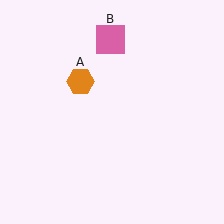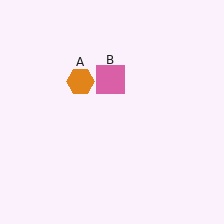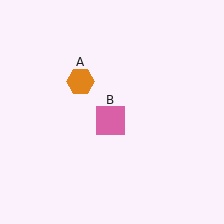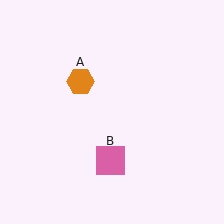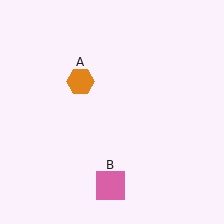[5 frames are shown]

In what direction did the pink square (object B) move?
The pink square (object B) moved down.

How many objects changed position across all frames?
1 object changed position: pink square (object B).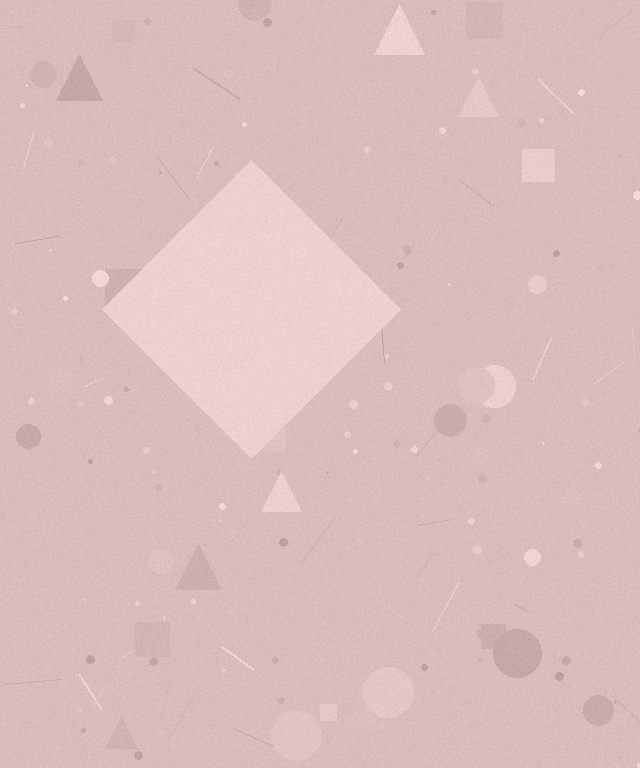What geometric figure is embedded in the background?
A diamond is embedded in the background.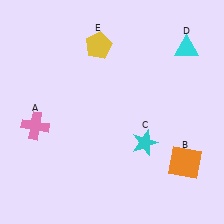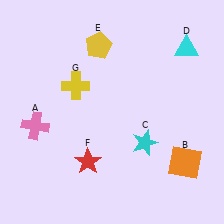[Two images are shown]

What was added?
A red star (F), a yellow cross (G) were added in Image 2.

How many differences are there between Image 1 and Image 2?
There are 2 differences between the two images.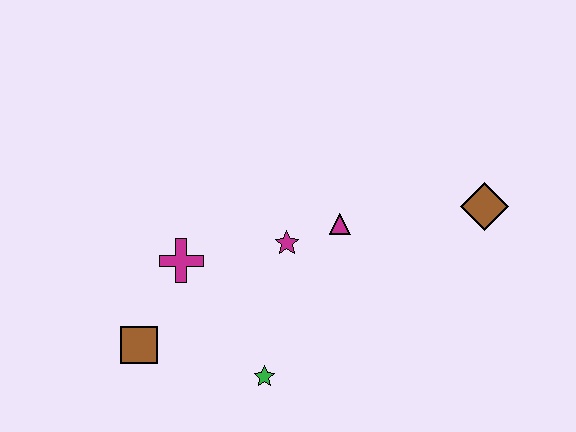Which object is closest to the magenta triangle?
The magenta star is closest to the magenta triangle.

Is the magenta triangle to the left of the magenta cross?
No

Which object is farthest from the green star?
The brown diamond is farthest from the green star.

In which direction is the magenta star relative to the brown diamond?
The magenta star is to the left of the brown diamond.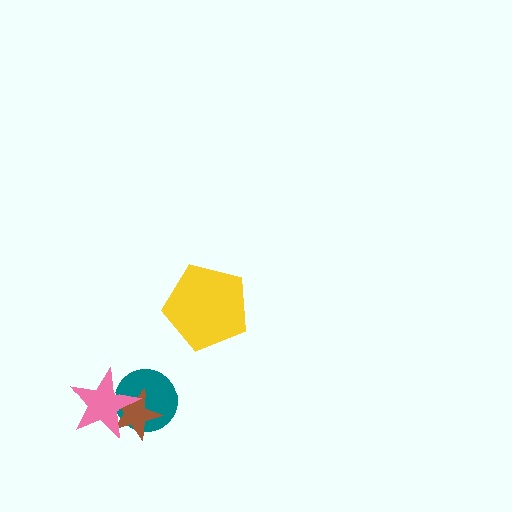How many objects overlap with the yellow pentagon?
0 objects overlap with the yellow pentagon.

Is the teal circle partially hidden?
Yes, it is partially covered by another shape.